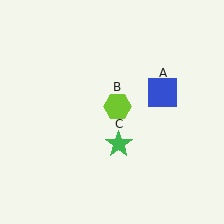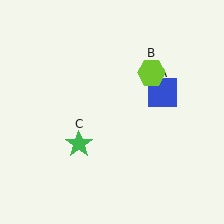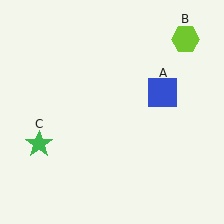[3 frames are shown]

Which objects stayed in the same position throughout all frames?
Blue square (object A) remained stationary.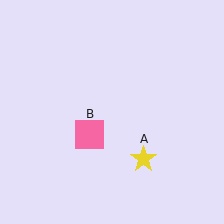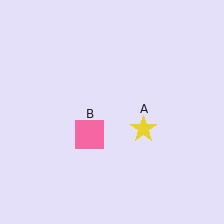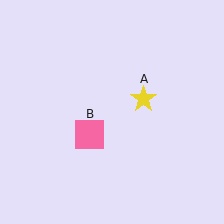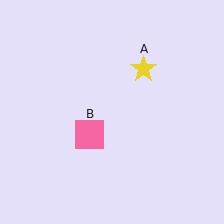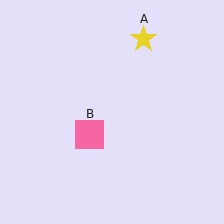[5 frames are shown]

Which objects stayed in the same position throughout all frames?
Pink square (object B) remained stationary.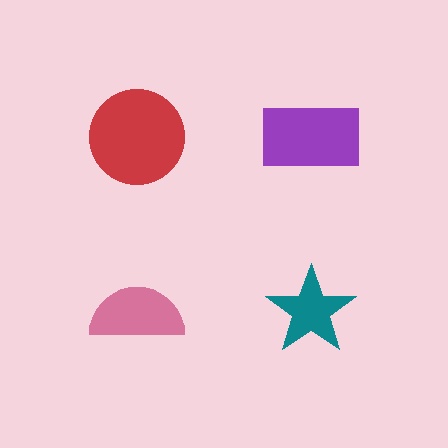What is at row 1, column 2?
A purple rectangle.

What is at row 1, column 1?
A red circle.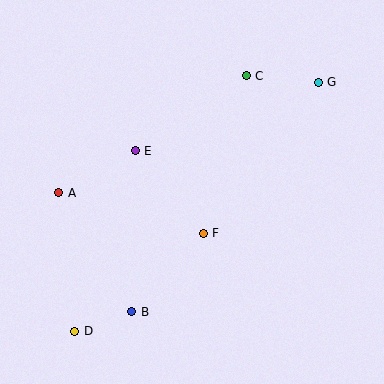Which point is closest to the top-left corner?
Point A is closest to the top-left corner.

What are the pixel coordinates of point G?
Point G is at (318, 83).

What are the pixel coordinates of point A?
Point A is at (59, 193).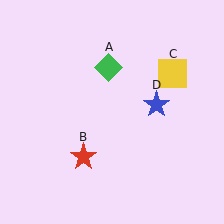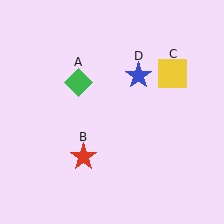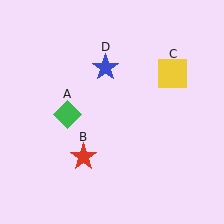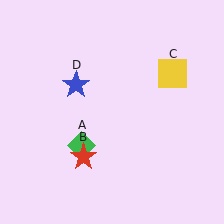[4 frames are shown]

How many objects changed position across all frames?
2 objects changed position: green diamond (object A), blue star (object D).